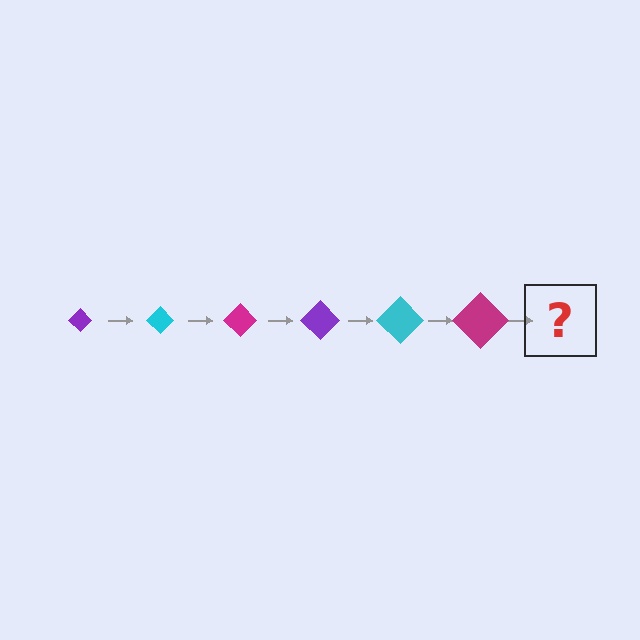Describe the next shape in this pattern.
It should be a purple diamond, larger than the previous one.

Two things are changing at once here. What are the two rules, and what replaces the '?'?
The two rules are that the diamond grows larger each step and the color cycles through purple, cyan, and magenta. The '?' should be a purple diamond, larger than the previous one.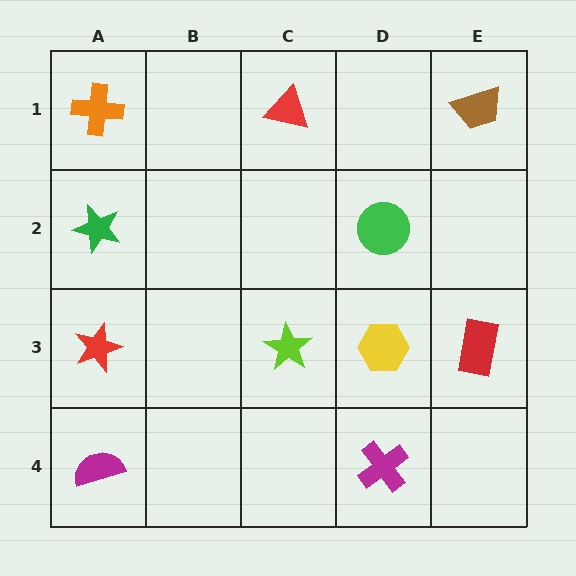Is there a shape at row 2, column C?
No, that cell is empty.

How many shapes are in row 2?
2 shapes.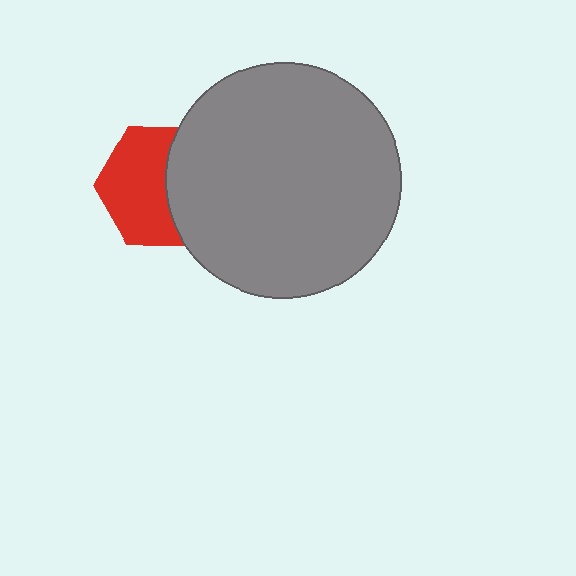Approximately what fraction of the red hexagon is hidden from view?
Roughly 42% of the red hexagon is hidden behind the gray circle.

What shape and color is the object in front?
The object in front is a gray circle.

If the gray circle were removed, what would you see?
You would see the complete red hexagon.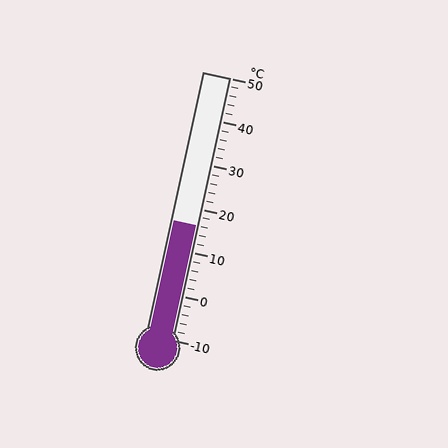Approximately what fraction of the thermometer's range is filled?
The thermometer is filled to approximately 45% of its range.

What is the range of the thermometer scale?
The thermometer scale ranges from -10°C to 50°C.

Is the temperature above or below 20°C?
The temperature is below 20°C.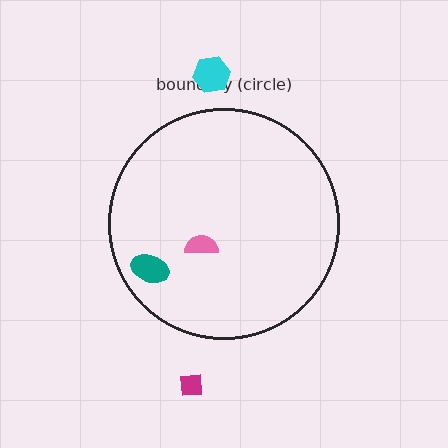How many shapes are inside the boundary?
2 inside, 2 outside.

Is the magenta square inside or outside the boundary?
Outside.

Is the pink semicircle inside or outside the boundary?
Inside.